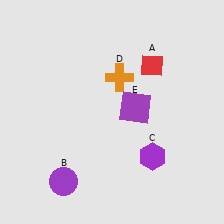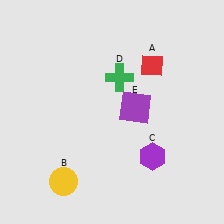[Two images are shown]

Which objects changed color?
B changed from purple to yellow. D changed from orange to green.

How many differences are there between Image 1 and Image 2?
There are 2 differences between the two images.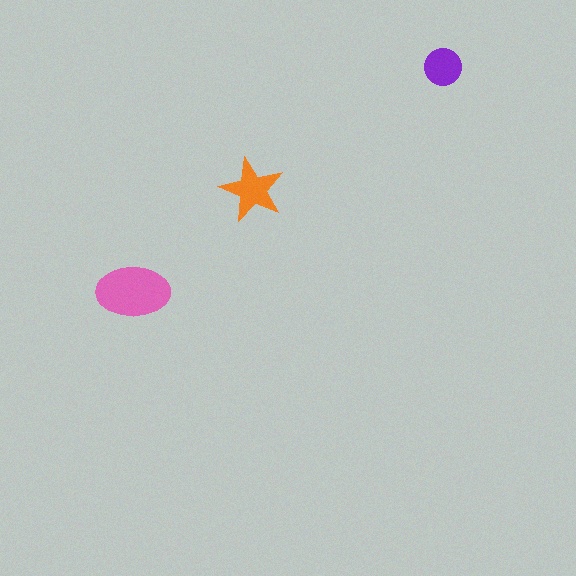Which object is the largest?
The pink ellipse.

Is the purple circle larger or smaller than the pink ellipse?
Smaller.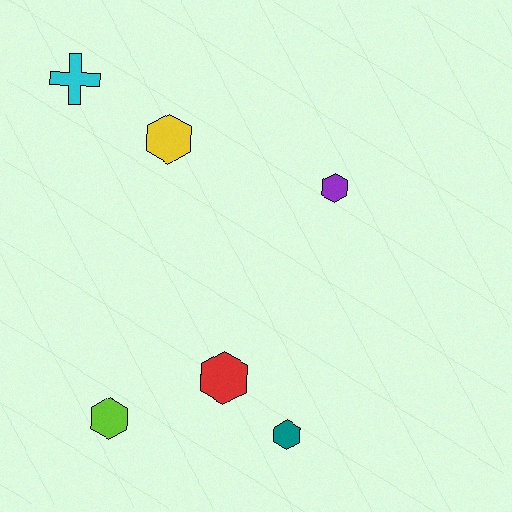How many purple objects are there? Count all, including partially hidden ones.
There is 1 purple object.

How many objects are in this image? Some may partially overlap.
There are 6 objects.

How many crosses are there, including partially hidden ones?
There is 1 cross.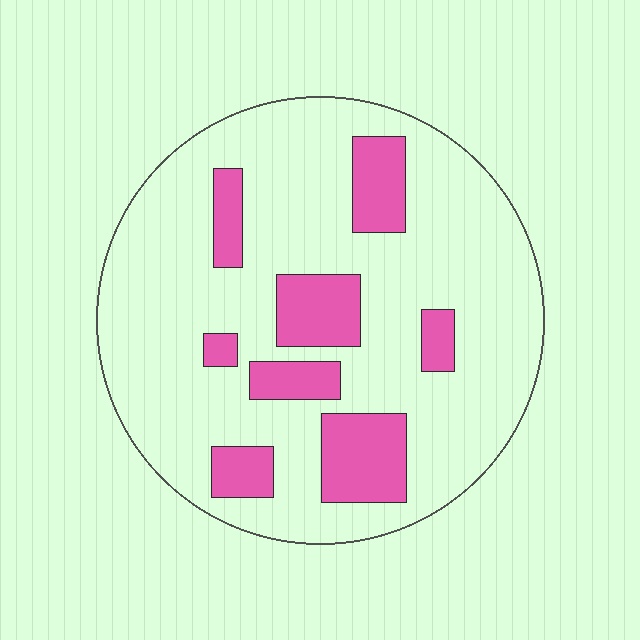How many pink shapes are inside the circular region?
8.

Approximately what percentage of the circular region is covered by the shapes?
Approximately 20%.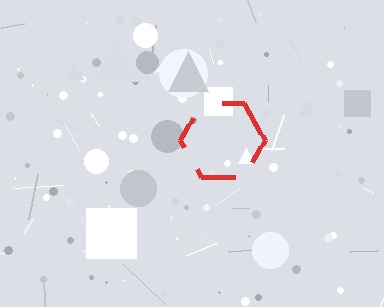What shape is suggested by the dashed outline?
The dashed outline suggests a hexagon.